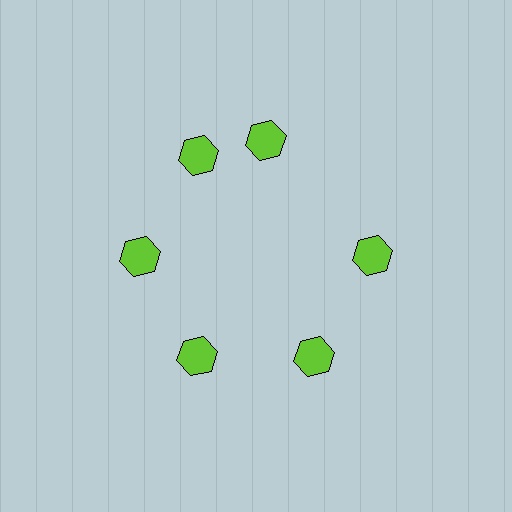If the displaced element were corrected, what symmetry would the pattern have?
It would have 6-fold rotational symmetry — the pattern would map onto itself every 60 degrees.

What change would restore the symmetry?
The symmetry would be restored by rotating it back into even spacing with its neighbors so that all 6 hexagons sit at equal angles and equal distance from the center.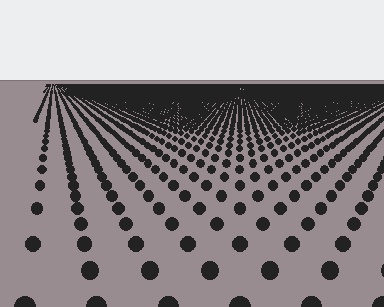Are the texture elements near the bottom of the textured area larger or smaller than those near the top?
Larger. Near the bottom, elements are closer to the viewer and appear at a bigger on-screen size.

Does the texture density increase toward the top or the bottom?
Density increases toward the top.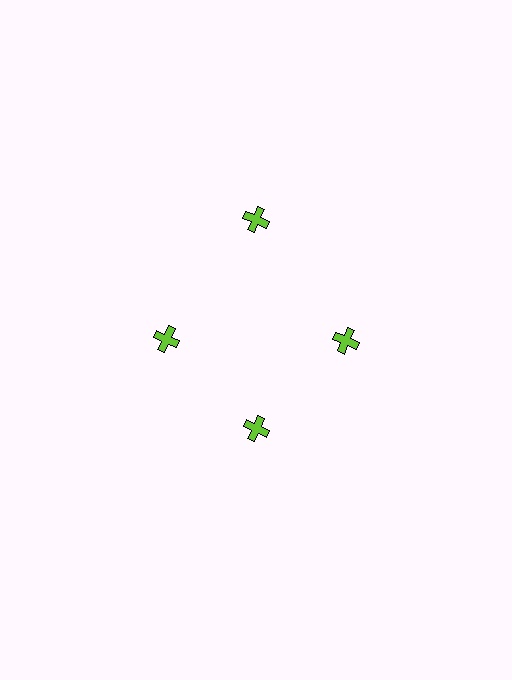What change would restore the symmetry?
The symmetry would be restored by moving it inward, back onto the ring so that all 4 crosses sit at equal angles and equal distance from the center.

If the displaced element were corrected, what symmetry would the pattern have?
It would have 4-fold rotational symmetry — the pattern would map onto itself every 90 degrees.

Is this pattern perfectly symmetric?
No. The 4 lime crosses are arranged in a ring, but one element near the 12 o'clock position is pushed outward from the center, breaking the 4-fold rotational symmetry.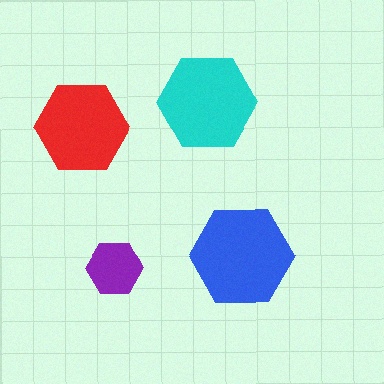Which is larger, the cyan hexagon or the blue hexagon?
The blue one.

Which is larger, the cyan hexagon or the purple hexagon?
The cyan one.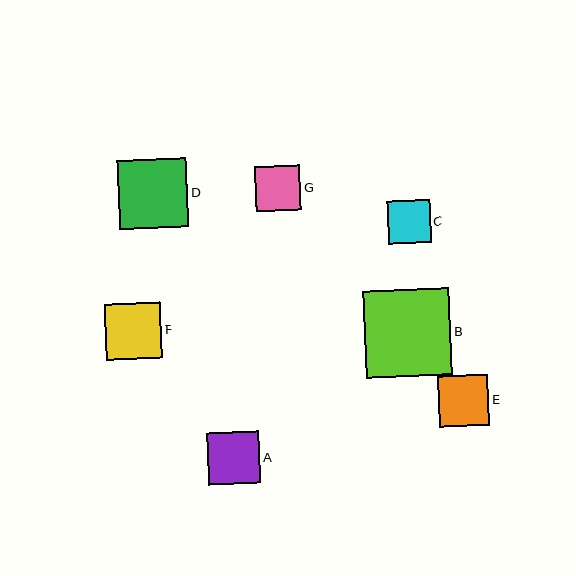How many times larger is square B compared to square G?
Square B is approximately 1.9 times the size of square G.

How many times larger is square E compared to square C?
Square E is approximately 1.2 times the size of square C.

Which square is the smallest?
Square C is the smallest with a size of approximately 43 pixels.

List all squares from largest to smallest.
From largest to smallest: B, D, F, A, E, G, C.